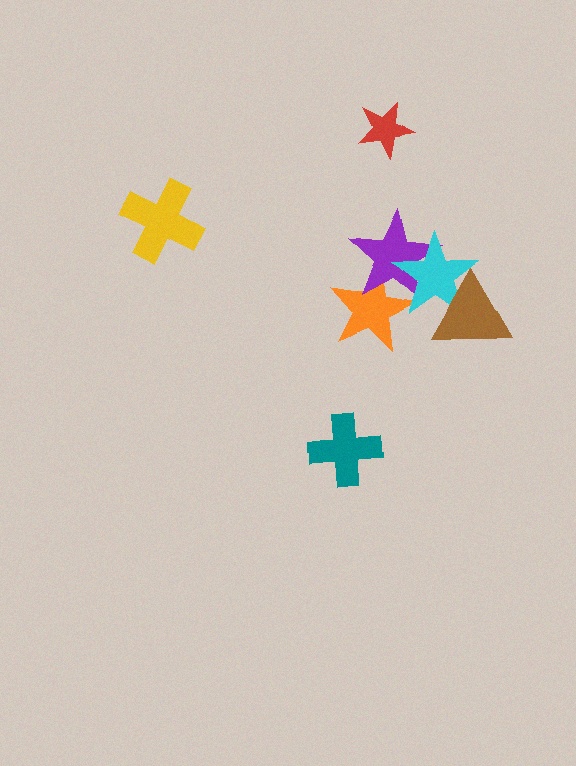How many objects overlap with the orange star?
2 objects overlap with the orange star.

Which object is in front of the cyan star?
The brown triangle is in front of the cyan star.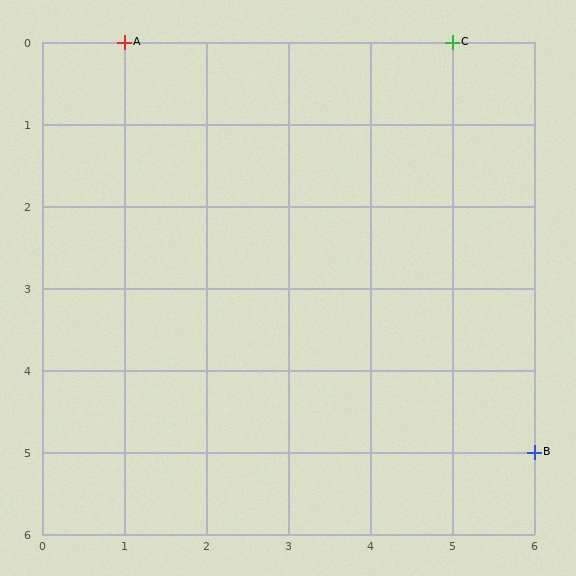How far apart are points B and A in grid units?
Points B and A are 5 columns and 5 rows apart (about 7.1 grid units diagonally).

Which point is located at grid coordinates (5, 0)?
Point C is at (5, 0).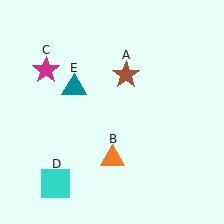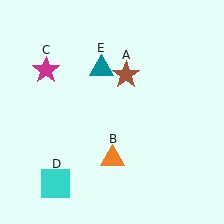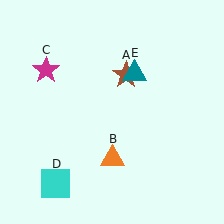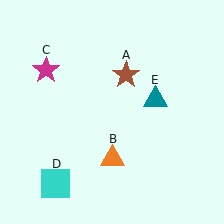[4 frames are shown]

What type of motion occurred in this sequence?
The teal triangle (object E) rotated clockwise around the center of the scene.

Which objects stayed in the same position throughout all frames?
Brown star (object A) and orange triangle (object B) and magenta star (object C) and cyan square (object D) remained stationary.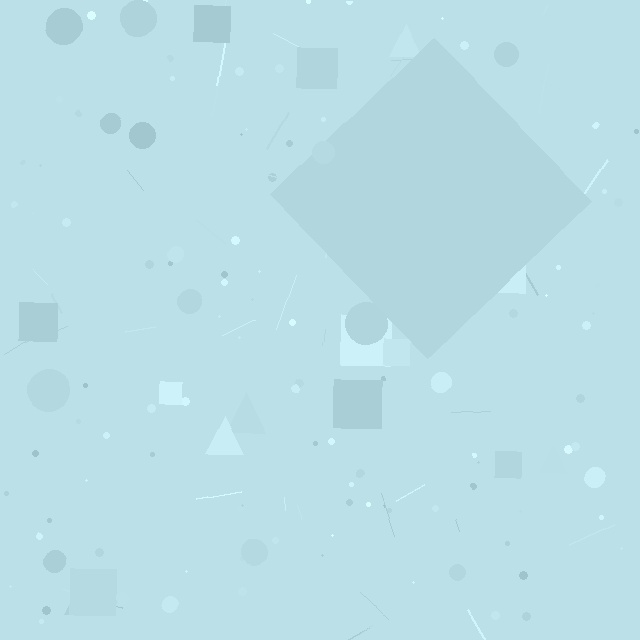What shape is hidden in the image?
A diamond is hidden in the image.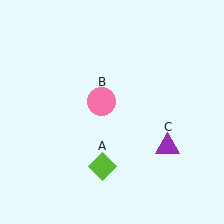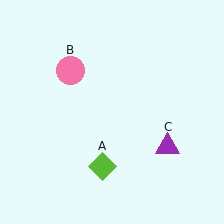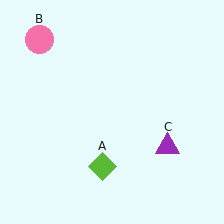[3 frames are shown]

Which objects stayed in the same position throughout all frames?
Lime diamond (object A) and purple triangle (object C) remained stationary.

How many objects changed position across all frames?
1 object changed position: pink circle (object B).